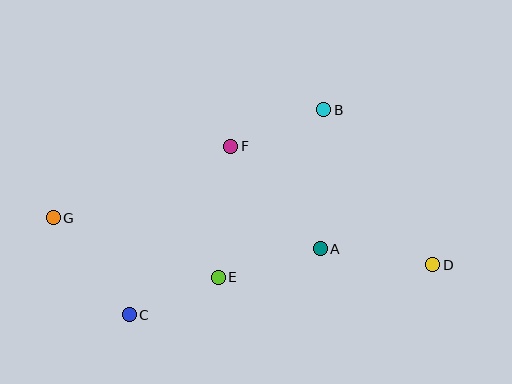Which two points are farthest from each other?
Points D and G are farthest from each other.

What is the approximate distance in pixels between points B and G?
The distance between B and G is approximately 291 pixels.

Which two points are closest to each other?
Points C and E are closest to each other.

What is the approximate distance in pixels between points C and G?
The distance between C and G is approximately 123 pixels.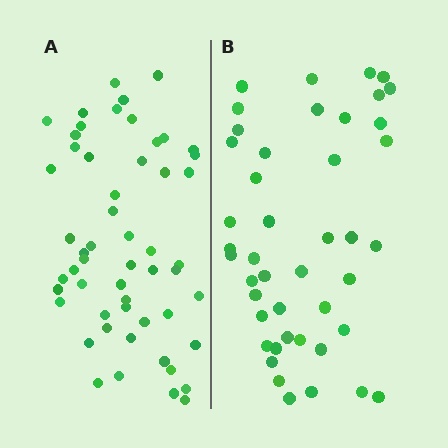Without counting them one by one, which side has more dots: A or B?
Region A (the left region) has more dots.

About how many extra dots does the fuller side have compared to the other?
Region A has roughly 10 or so more dots than region B.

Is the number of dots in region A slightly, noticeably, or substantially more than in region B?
Region A has only slightly more — the two regions are fairly close. The ratio is roughly 1.2 to 1.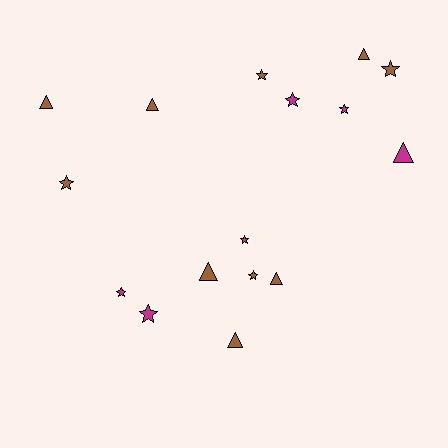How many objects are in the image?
There are 16 objects.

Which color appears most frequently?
Brown, with 10 objects.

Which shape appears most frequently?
Star, with 9 objects.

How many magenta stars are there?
There are 5 magenta stars.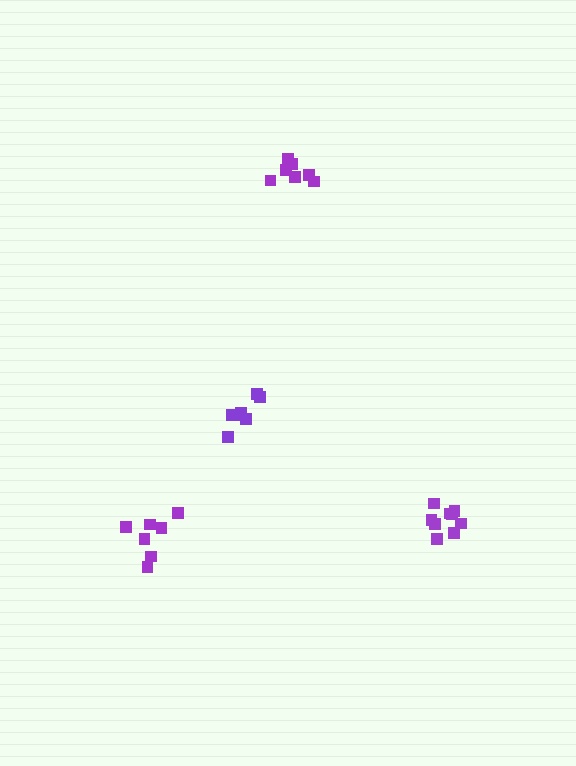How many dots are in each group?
Group 1: 7 dots, Group 2: 9 dots, Group 3: 7 dots, Group 4: 7 dots (30 total).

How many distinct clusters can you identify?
There are 4 distinct clusters.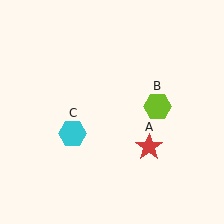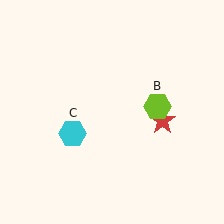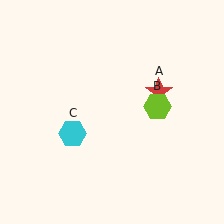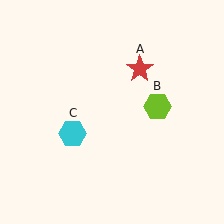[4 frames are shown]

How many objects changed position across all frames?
1 object changed position: red star (object A).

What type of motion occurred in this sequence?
The red star (object A) rotated counterclockwise around the center of the scene.